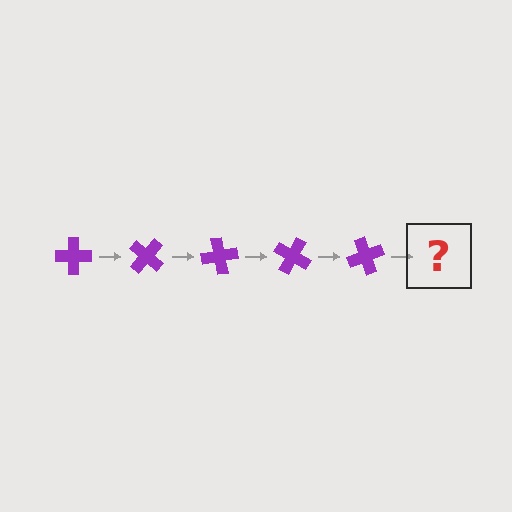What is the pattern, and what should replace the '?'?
The pattern is that the cross rotates 40 degrees each step. The '?' should be a purple cross rotated 200 degrees.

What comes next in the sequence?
The next element should be a purple cross rotated 200 degrees.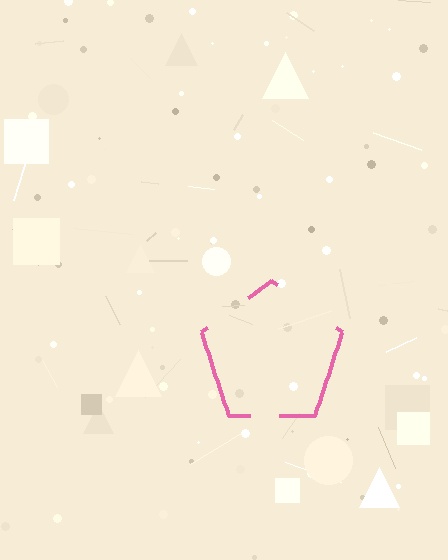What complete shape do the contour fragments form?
The contour fragments form a pentagon.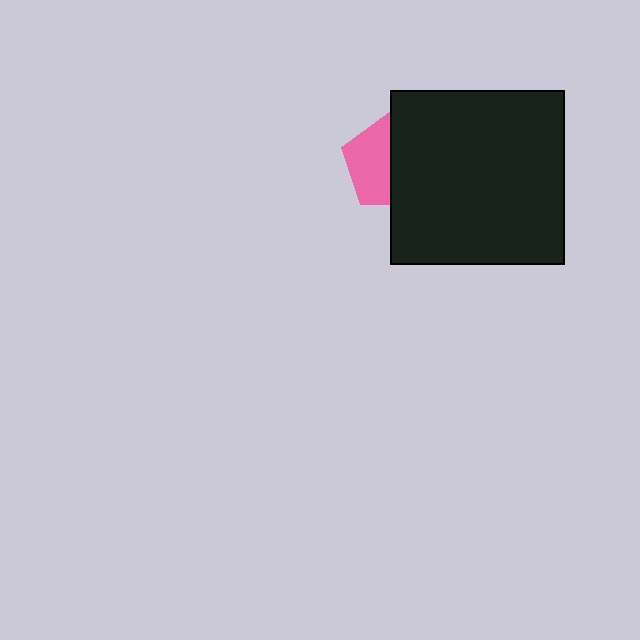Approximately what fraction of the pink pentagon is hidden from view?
Roughly 52% of the pink pentagon is hidden behind the black square.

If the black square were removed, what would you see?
You would see the complete pink pentagon.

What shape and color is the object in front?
The object in front is a black square.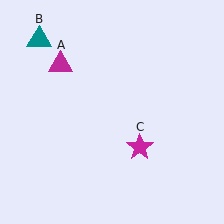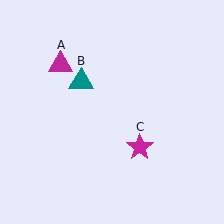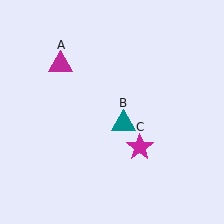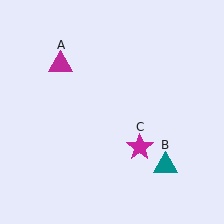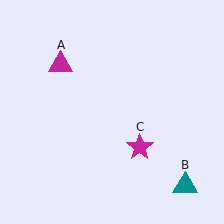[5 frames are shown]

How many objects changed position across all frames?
1 object changed position: teal triangle (object B).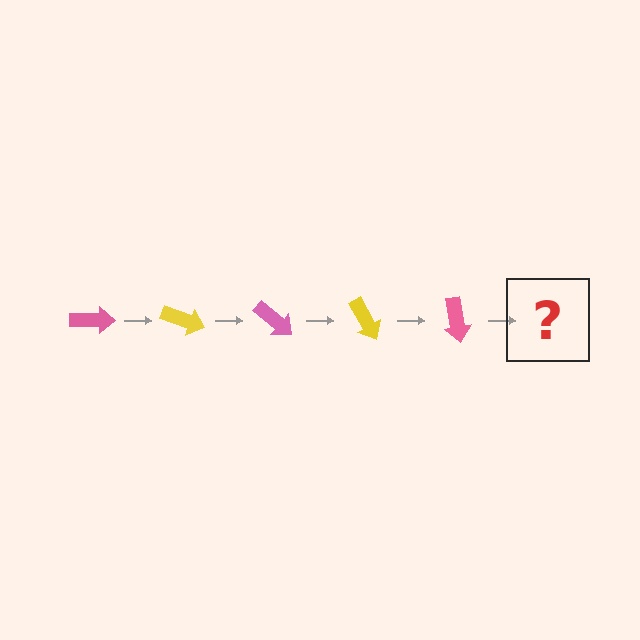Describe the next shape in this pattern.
It should be a yellow arrow, rotated 100 degrees from the start.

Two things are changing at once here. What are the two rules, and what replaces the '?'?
The two rules are that it rotates 20 degrees each step and the color cycles through pink and yellow. The '?' should be a yellow arrow, rotated 100 degrees from the start.